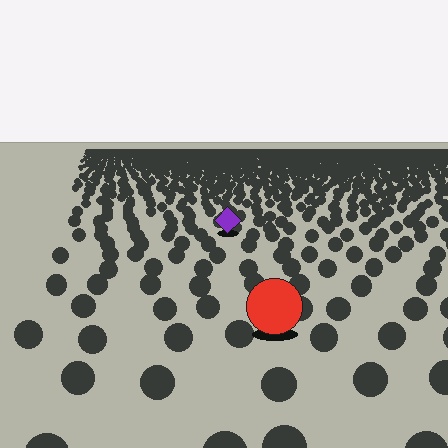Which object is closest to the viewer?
The red circle is closest. The texture marks near it are larger and more spread out.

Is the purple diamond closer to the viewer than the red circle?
No. The red circle is closer — you can tell from the texture gradient: the ground texture is coarser near it.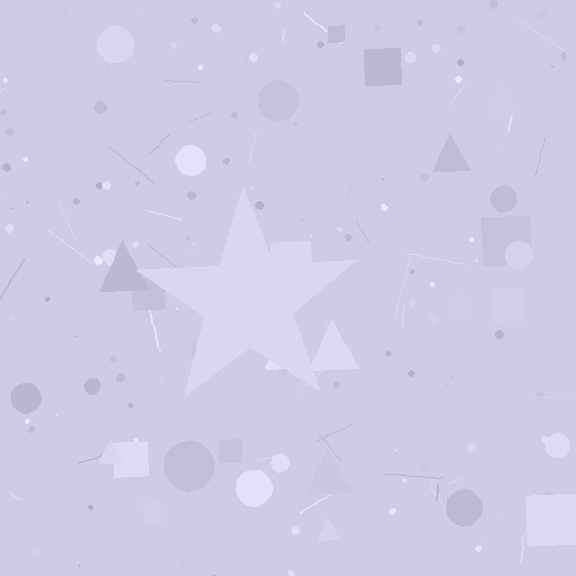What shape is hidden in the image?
A star is hidden in the image.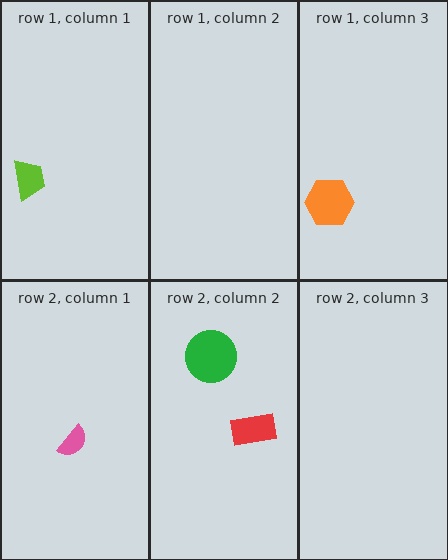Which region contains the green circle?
The row 2, column 2 region.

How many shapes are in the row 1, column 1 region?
1.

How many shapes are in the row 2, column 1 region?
1.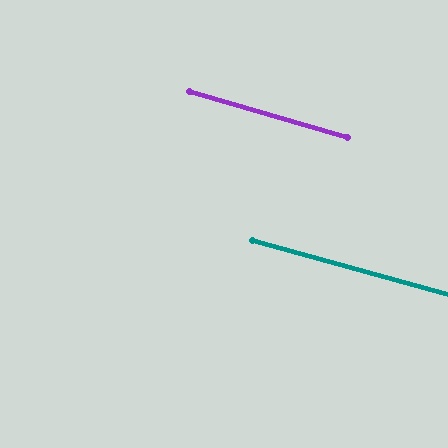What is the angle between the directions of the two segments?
Approximately 1 degree.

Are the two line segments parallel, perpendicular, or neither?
Parallel — their directions differ by only 1.1°.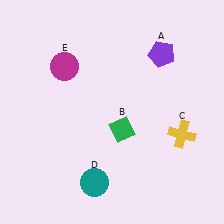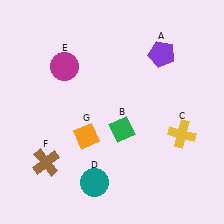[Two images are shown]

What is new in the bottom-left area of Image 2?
A brown cross (F) was added in the bottom-left area of Image 2.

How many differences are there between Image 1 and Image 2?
There are 2 differences between the two images.